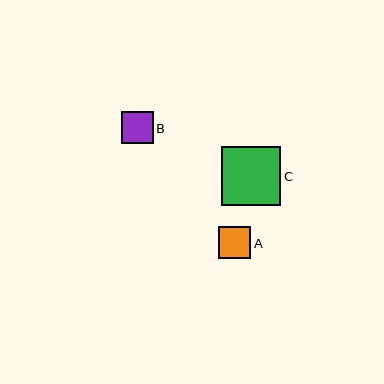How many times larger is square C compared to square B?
Square C is approximately 1.9 times the size of square B.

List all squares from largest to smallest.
From largest to smallest: C, A, B.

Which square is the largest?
Square C is the largest with a size of approximately 59 pixels.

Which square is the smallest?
Square B is the smallest with a size of approximately 32 pixels.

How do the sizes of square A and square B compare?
Square A and square B are approximately the same size.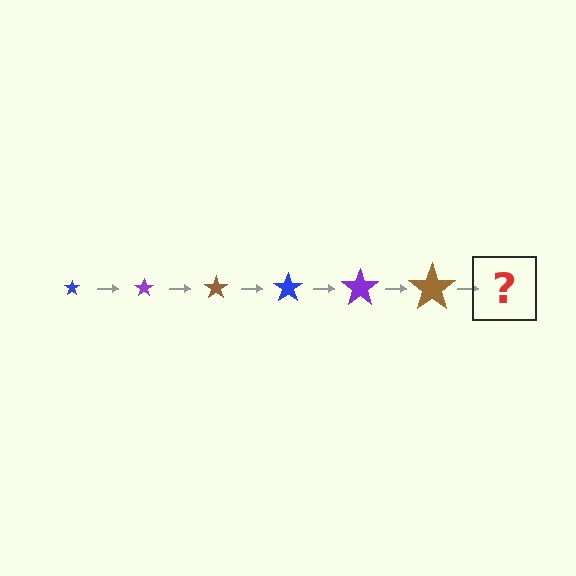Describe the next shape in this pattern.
It should be a blue star, larger than the previous one.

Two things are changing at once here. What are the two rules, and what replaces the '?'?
The two rules are that the star grows larger each step and the color cycles through blue, purple, and brown. The '?' should be a blue star, larger than the previous one.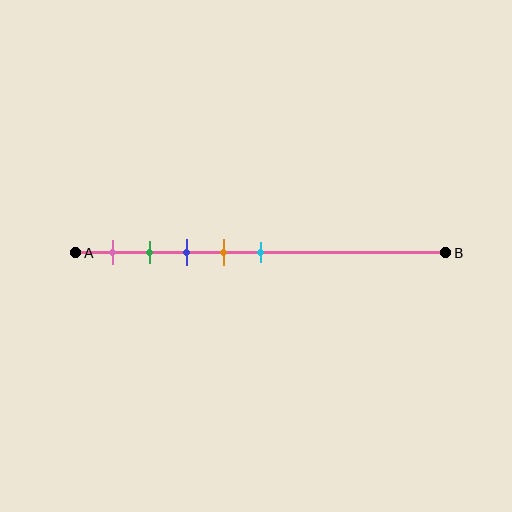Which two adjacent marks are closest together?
The green and blue marks are the closest adjacent pair.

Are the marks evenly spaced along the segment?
Yes, the marks are approximately evenly spaced.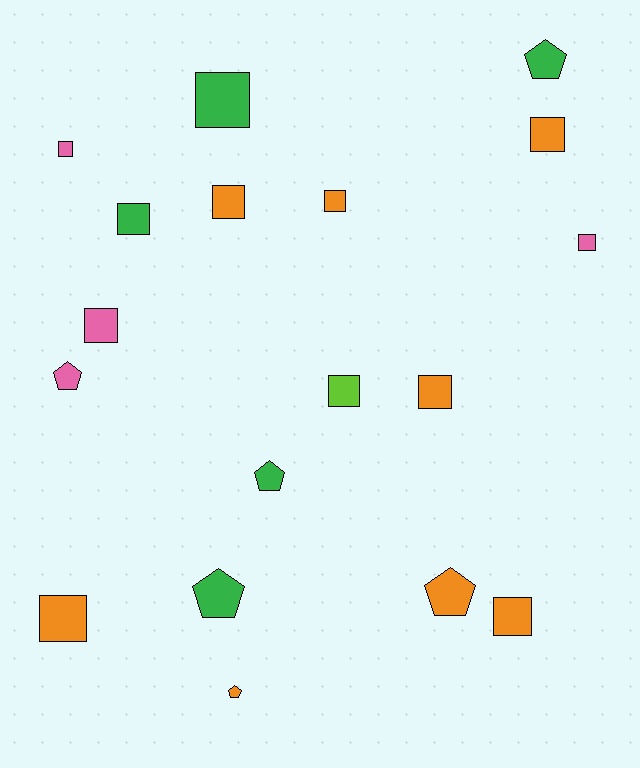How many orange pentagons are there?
There are 2 orange pentagons.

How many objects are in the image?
There are 18 objects.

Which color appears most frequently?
Orange, with 8 objects.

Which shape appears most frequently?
Square, with 12 objects.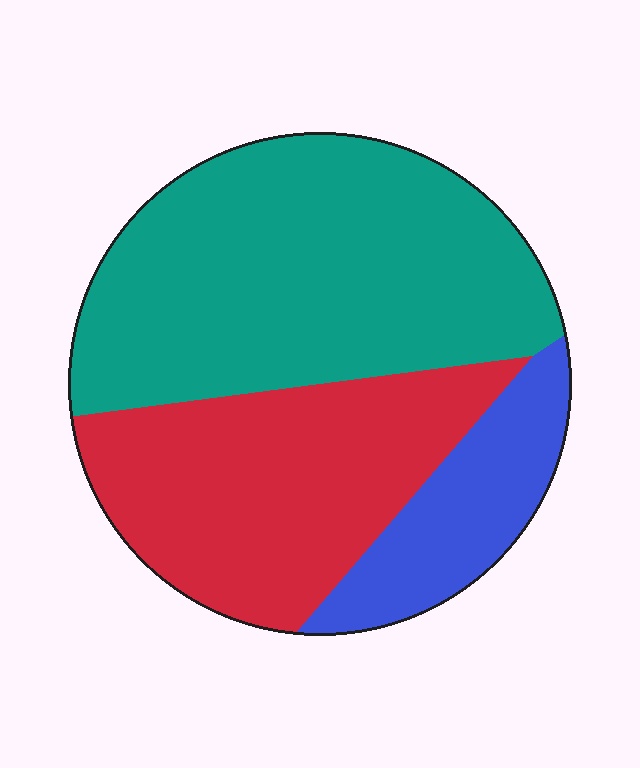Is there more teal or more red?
Teal.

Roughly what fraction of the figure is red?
Red takes up about one third (1/3) of the figure.